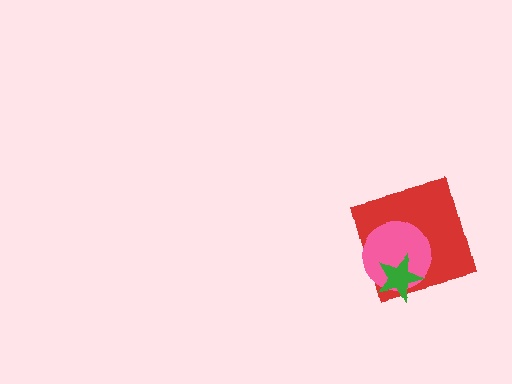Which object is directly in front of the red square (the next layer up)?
The pink circle is directly in front of the red square.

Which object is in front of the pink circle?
The green star is in front of the pink circle.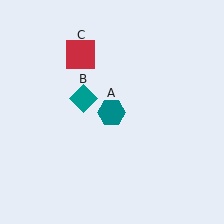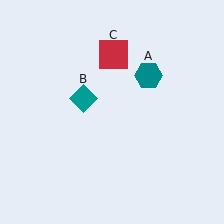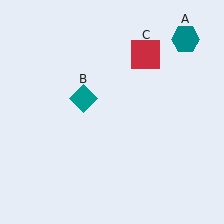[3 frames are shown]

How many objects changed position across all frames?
2 objects changed position: teal hexagon (object A), red square (object C).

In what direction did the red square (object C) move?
The red square (object C) moved right.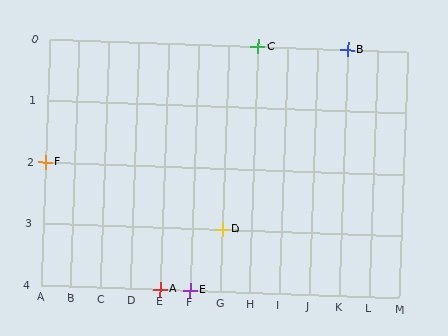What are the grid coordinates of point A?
Point A is at grid coordinates (E, 4).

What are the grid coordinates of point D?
Point D is at grid coordinates (G, 3).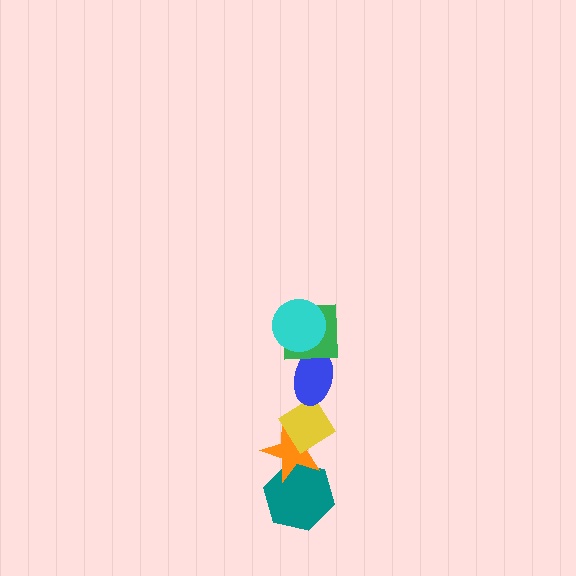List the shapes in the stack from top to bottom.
From top to bottom: the cyan circle, the green square, the blue ellipse, the yellow diamond, the orange star, the teal hexagon.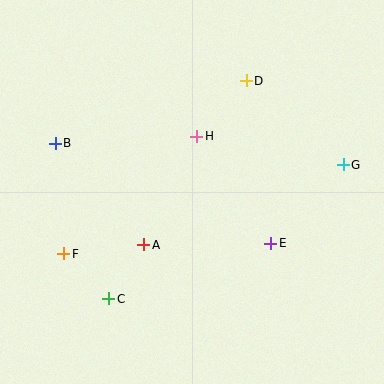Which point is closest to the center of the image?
Point H at (197, 136) is closest to the center.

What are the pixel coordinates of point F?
Point F is at (64, 254).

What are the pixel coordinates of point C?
Point C is at (109, 299).